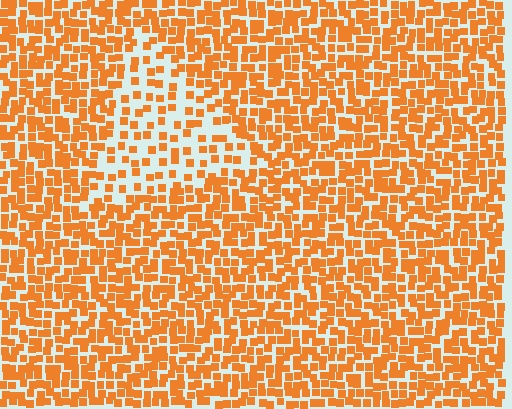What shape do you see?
I see a triangle.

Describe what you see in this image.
The image contains small orange elements arranged at two different densities. A triangle-shaped region is visible where the elements are less densely packed than the surrounding area.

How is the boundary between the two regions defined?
The boundary is defined by a change in element density (approximately 2.1x ratio). All elements are the same color, size, and shape.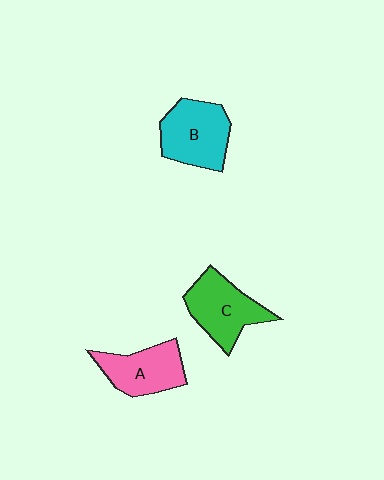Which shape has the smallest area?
Shape A (pink).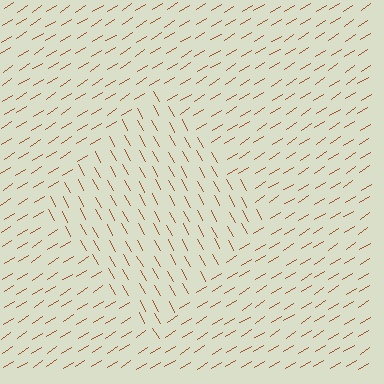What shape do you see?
I see a diamond.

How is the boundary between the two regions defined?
The boundary is defined purely by a change in line orientation (approximately 86 degrees difference). All lines are the same color and thickness.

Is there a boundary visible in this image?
Yes, there is a texture boundary formed by a change in line orientation.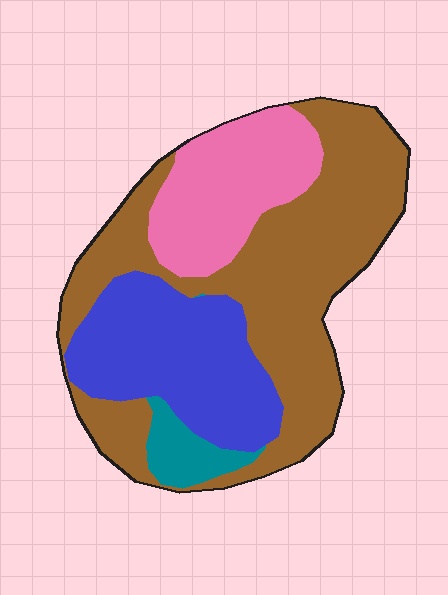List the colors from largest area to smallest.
From largest to smallest: brown, blue, pink, teal.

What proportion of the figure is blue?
Blue covers 25% of the figure.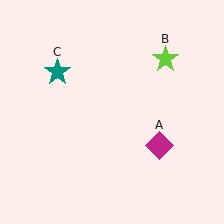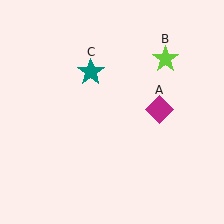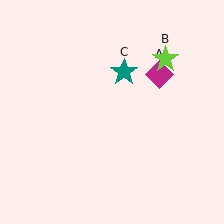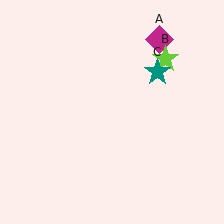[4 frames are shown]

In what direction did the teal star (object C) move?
The teal star (object C) moved right.